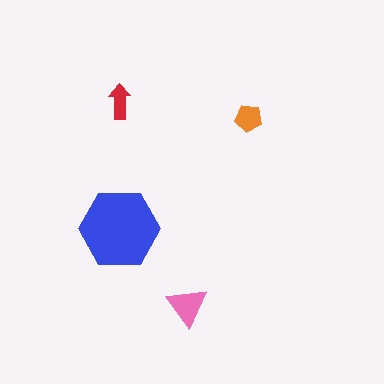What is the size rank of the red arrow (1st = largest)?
4th.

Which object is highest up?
The red arrow is topmost.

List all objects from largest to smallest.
The blue hexagon, the pink triangle, the orange pentagon, the red arrow.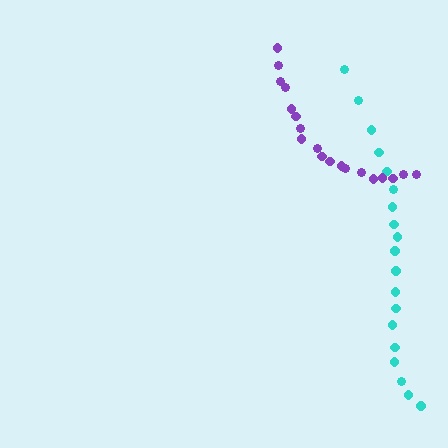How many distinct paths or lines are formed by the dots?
There are 2 distinct paths.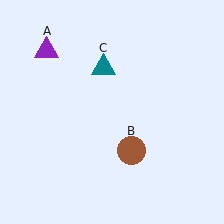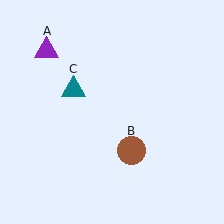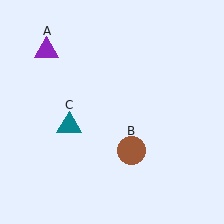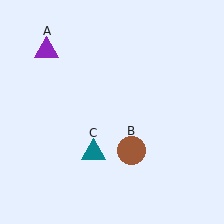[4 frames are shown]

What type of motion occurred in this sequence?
The teal triangle (object C) rotated counterclockwise around the center of the scene.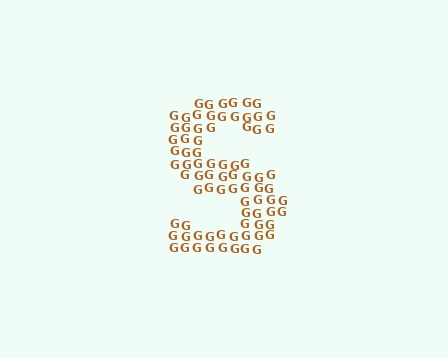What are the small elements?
The small elements are letter G's.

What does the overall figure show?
The overall figure shows the letter S.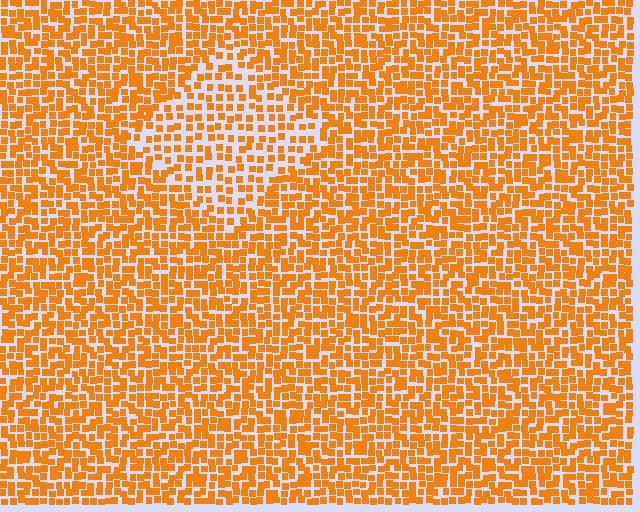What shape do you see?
I see a diamond.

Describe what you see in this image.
The image contains small orange elements arranged at two different densities. A diamond-shaped region is visible where the elements are less densely packed than the surrounding area.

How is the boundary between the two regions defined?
The boundary is defined by a change in element density (approximately 1.6x ratio). All elements are the same color, size, and shape.